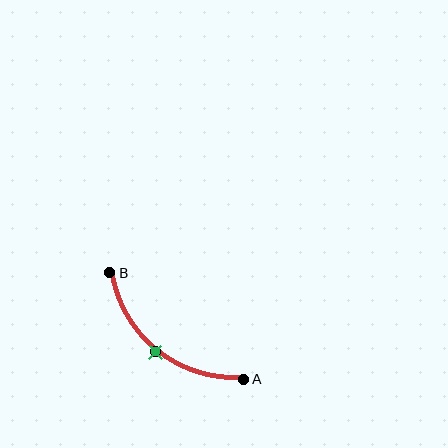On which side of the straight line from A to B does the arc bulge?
The arc bulges below and to the left of the straight line connecting A and B.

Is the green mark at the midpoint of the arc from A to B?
Yes. The green mark lies on the arc at equal arc-length from both A and B — it is the arc midpoint.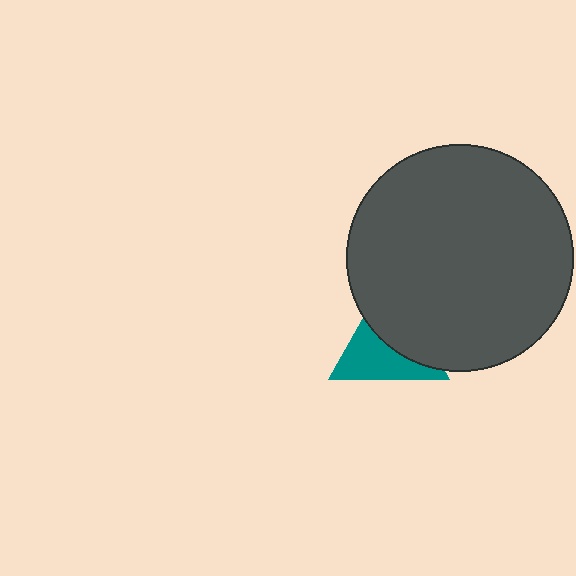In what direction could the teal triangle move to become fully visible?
The teal triangle could move toward the lower-left. That would shift it out from behind the dark gray circle entirely.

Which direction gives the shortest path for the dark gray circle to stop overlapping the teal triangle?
Moving toward the upper-right gives the shortest separation.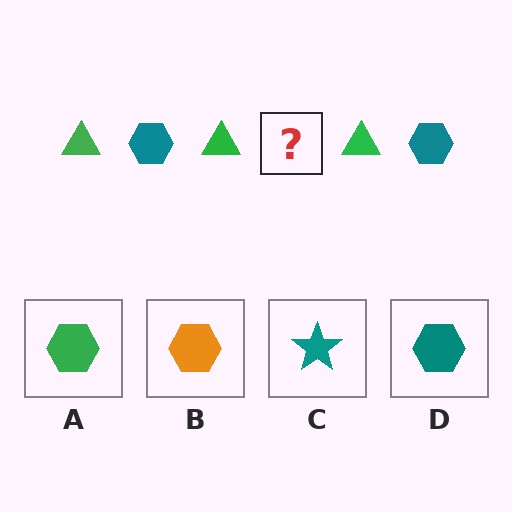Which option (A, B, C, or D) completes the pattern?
D.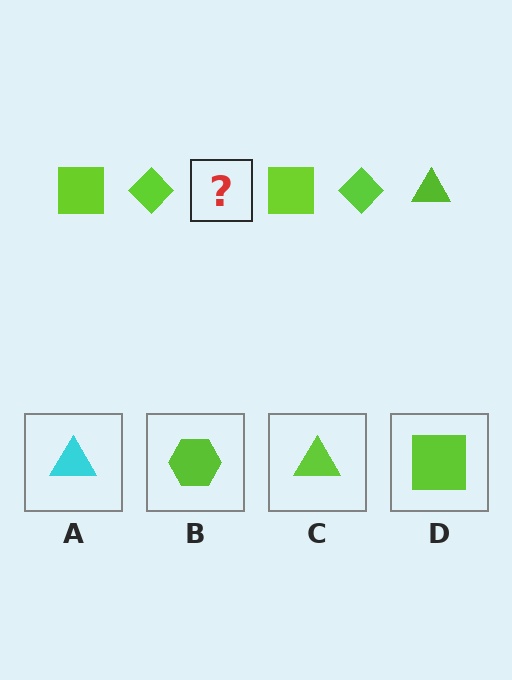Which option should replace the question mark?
Option C.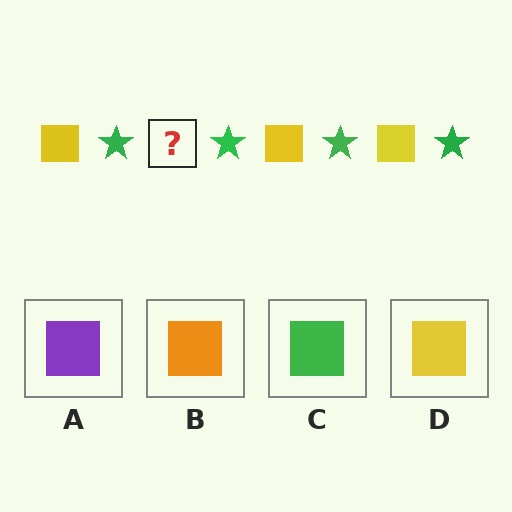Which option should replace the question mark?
Option D.